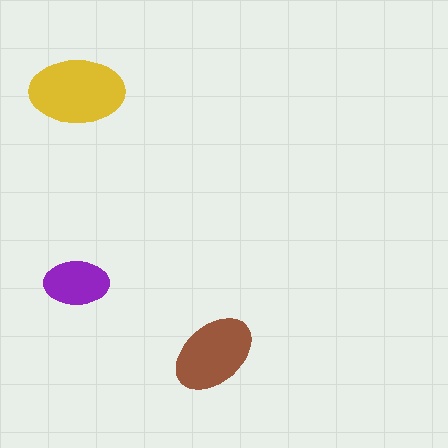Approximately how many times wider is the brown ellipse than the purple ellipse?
About 1.5 times wider.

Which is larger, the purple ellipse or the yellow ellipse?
The yellow one.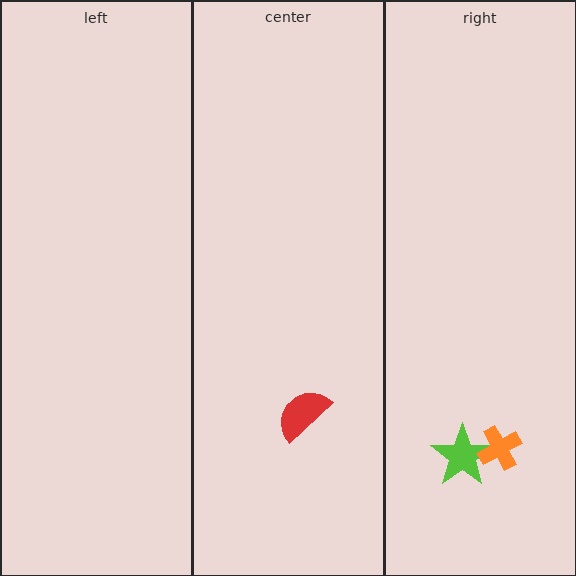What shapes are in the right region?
The lime star, the orange cross.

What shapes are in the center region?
The red semicircle.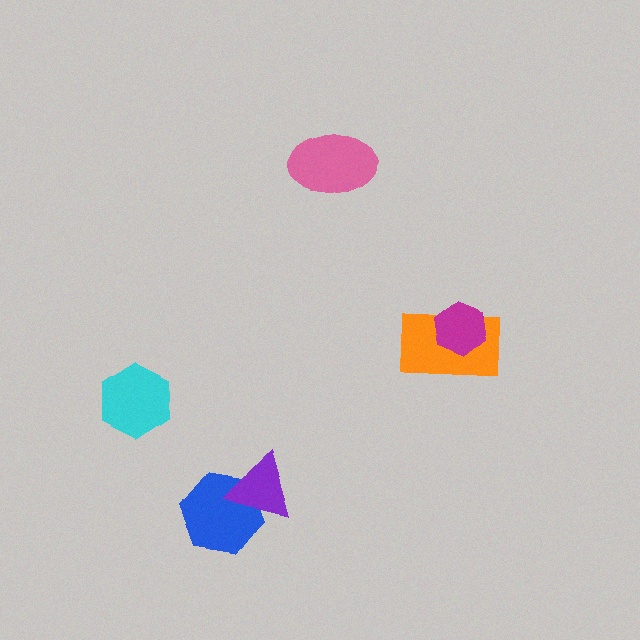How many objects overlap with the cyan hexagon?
0 objects overlap with the cyan hexagon.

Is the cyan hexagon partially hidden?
No, no other shape covers it.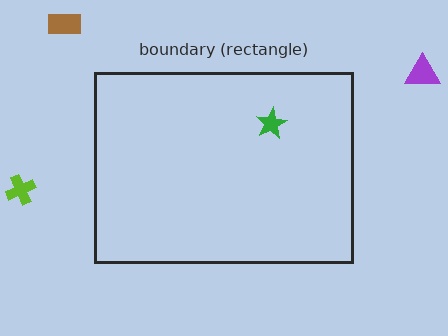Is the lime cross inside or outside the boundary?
Outside.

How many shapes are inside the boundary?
1 inside, 3 outside.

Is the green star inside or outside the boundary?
Inside.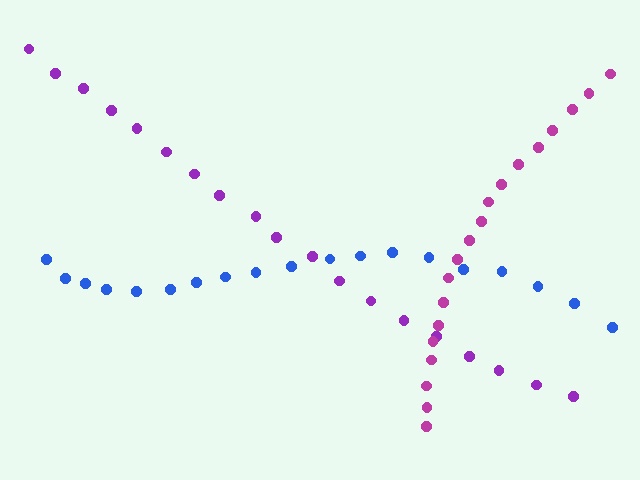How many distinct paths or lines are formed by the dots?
There are 3 distinct paths.